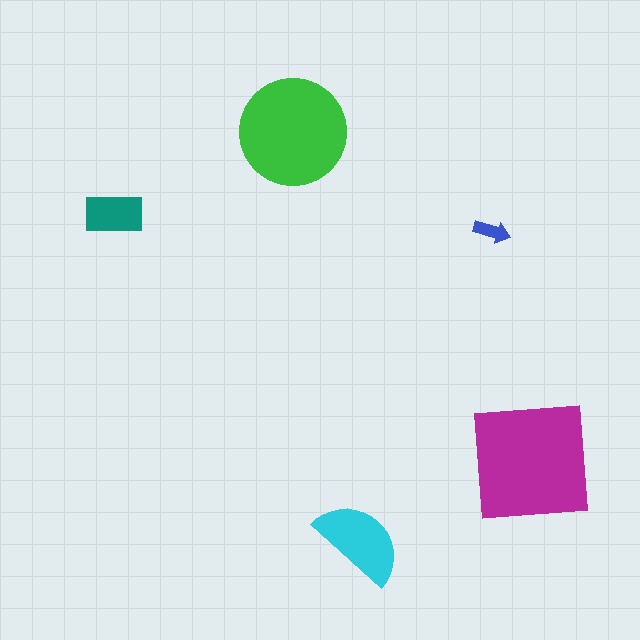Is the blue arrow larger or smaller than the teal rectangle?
Smaller.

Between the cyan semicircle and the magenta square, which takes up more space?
The magenta square.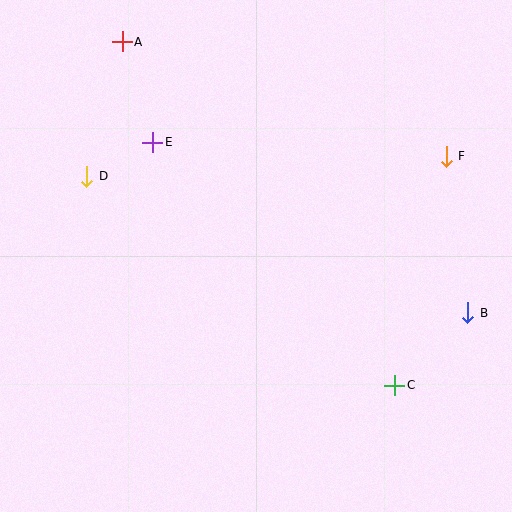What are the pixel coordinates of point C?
Point C is at (395, 385).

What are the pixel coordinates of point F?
Point F is at (446, 156).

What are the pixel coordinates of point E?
Point E is at (153, 142).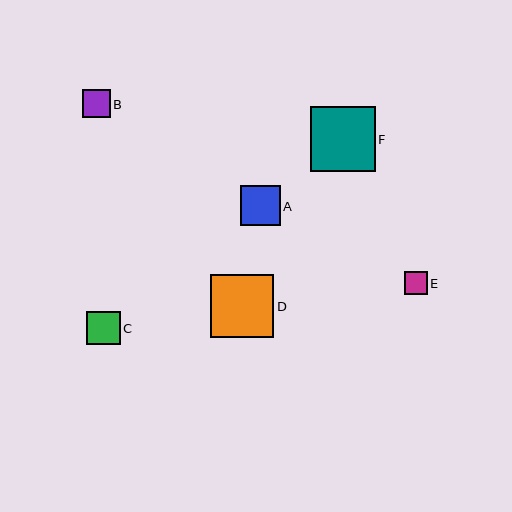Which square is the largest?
Square F is the largest with a size of approximately 65 pixels.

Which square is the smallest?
Square E is the smallest with a size of approximately 23 pixels.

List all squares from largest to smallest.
From largest to smallest: F, D, A, C, B, E.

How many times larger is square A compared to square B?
Square A is approximately 1.5 times the size of square B.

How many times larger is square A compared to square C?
Square A is approximately 1.2 times the size of square C.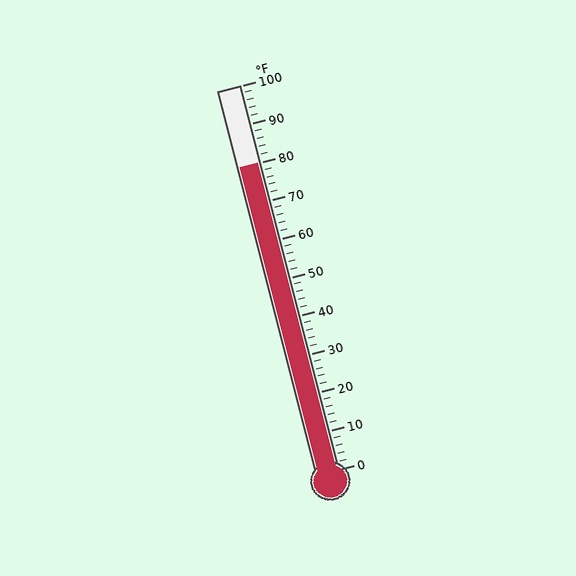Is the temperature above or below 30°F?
The temperature is above 30°F.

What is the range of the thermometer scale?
The thermometer scale ranges from 0°F to 100°F.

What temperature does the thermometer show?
The thermometer shows approximately 80°F.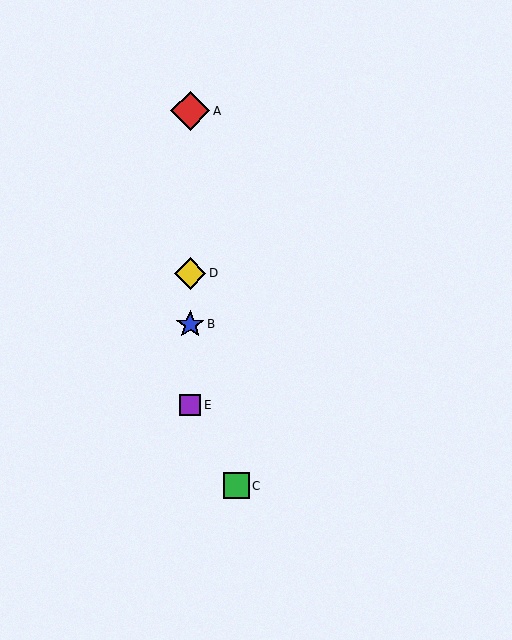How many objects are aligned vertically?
4 objects (A, B, D, E) are aligned vertically.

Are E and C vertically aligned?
No, E is at x≈190 and C is at x≈236.